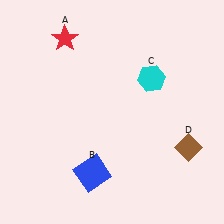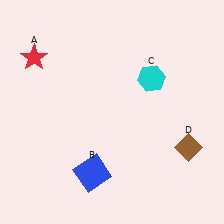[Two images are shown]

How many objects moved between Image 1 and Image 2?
1 object moved between the two images.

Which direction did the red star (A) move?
The red star (A) moved left.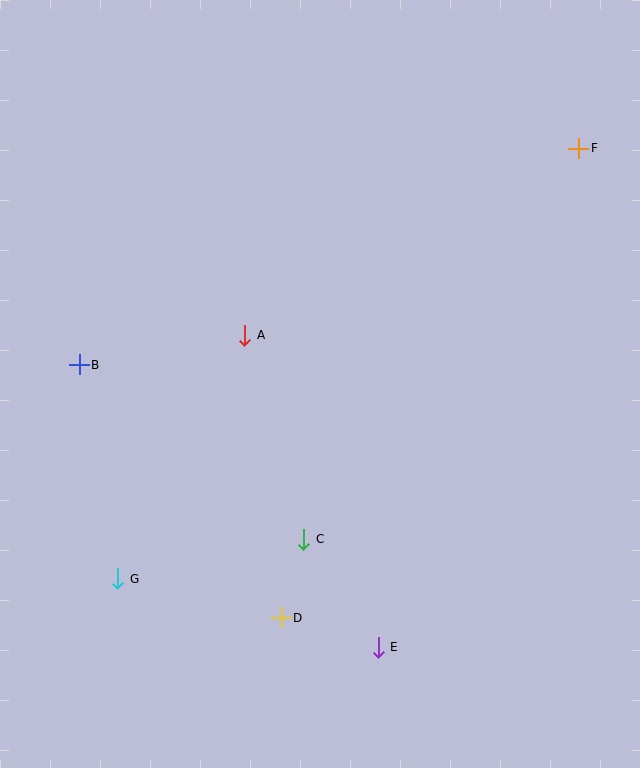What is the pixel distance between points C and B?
The distance between C and B is 284 pixels.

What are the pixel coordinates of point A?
Point A is at (245, 335).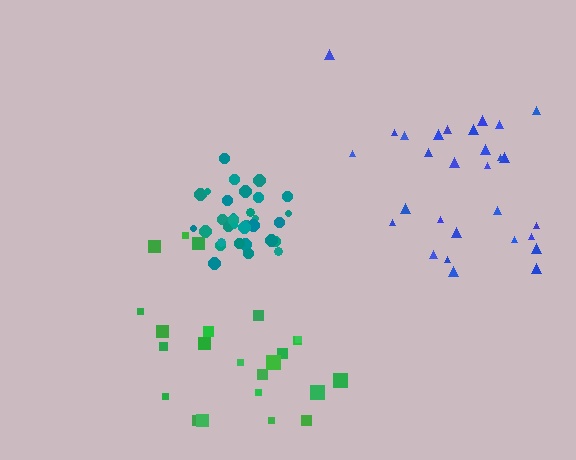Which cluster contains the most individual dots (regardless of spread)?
Teal (34).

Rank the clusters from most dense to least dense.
teal, blue, green.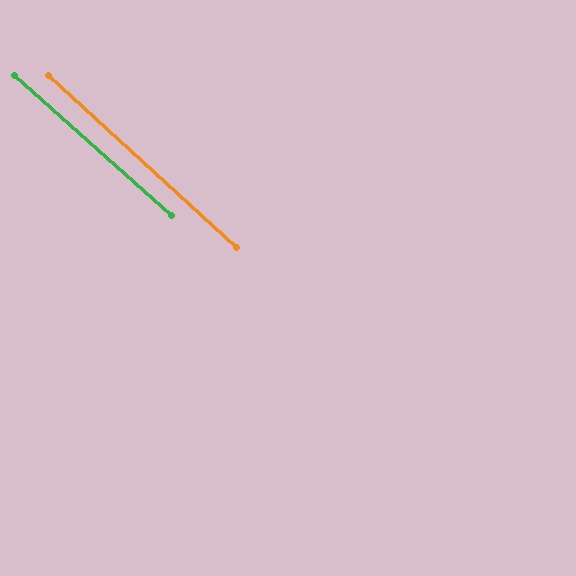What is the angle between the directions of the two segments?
Approximately 0 degrees.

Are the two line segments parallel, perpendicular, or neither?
Parallel — their directions differ by only 0.4°.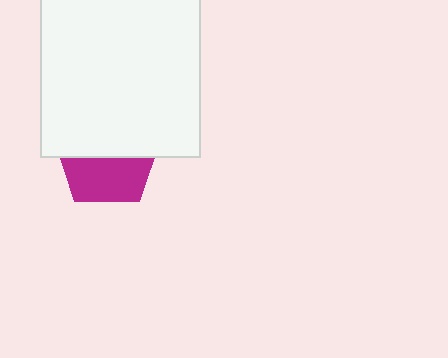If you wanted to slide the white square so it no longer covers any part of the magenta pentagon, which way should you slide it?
Slide it up — that is the most direct way to separate the two shapes.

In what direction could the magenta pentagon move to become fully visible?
The magenta pentagon could move down. That would shift it out from behind the white square entirely.